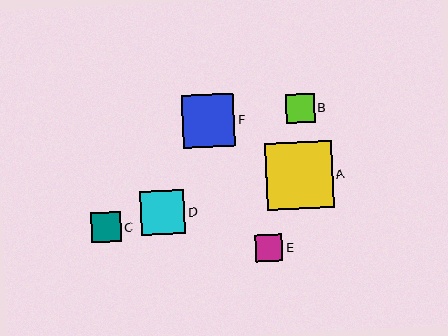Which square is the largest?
Square A is the largest with a size of approximately 67 pixels.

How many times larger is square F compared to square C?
Square F is approximately 1.8 times the size of square C.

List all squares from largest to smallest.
From largest to smallest: A, F, D, C, B, E.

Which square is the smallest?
Square E is the smallest with a size of approximately 27 pixels.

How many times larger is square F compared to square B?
Square F is approximately 1.8 times the size of square B.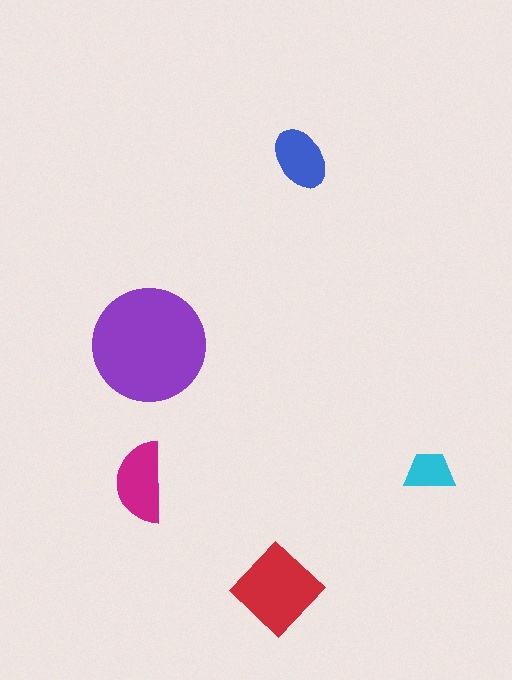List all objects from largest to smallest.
The purple circle, the red diamond, the magenta semicircle, the blue ellipse, the cyan trapezoid.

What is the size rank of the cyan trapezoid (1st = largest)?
5th.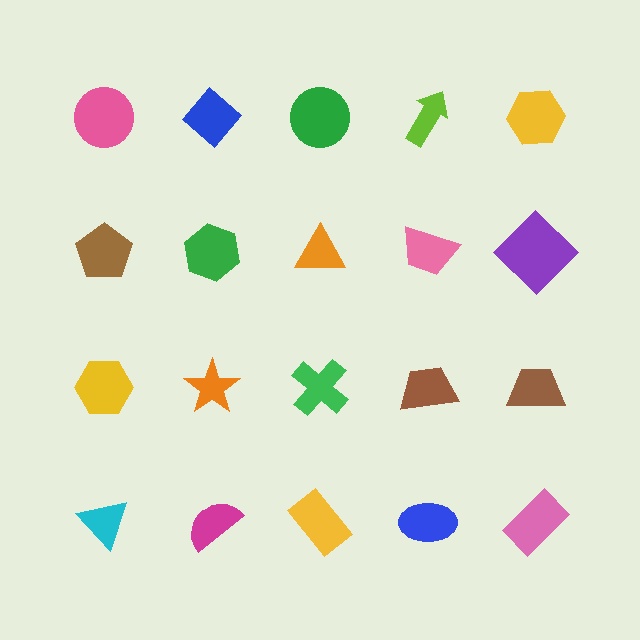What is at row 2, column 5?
A purple diamond.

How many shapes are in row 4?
5 shapes.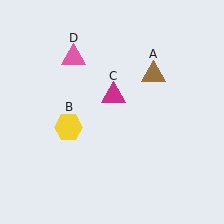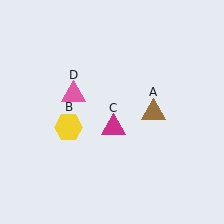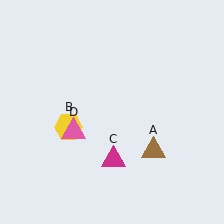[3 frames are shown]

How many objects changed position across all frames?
3 objects changed position: brown triangle (object A), magenta triangle (object C), pink triangle (object D).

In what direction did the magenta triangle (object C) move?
The magenta triangle (object C) moved down.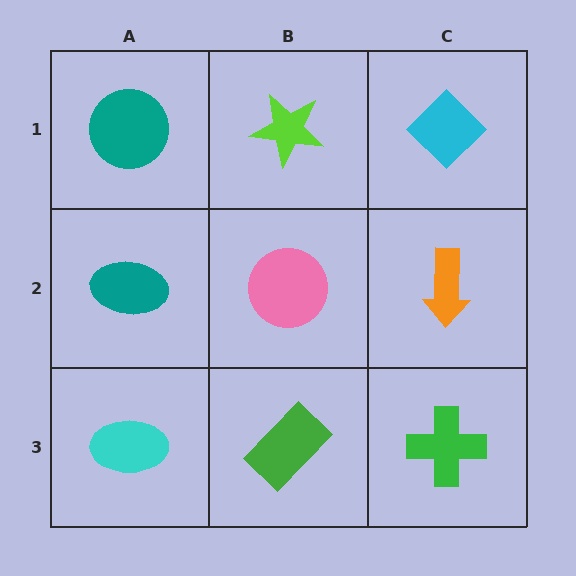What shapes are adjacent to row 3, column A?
A teal ellipse (row 2, column A), a green rectangle (row 3, column B).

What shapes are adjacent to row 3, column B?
A pink circle (row 2, column B), a cyan ellipse (row 3, column A), a green cross (row 3, column C).